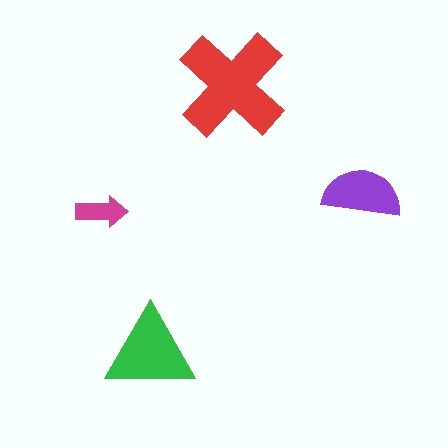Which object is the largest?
The red cross.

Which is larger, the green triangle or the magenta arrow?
The green triangle.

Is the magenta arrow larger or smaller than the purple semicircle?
Smaller.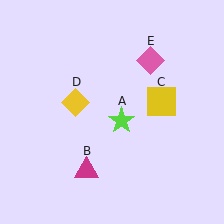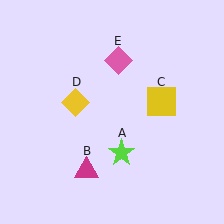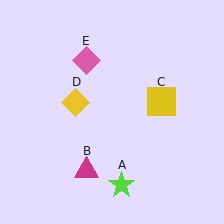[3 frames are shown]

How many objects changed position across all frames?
2 objects changed position: lime star (object A), pink diamond (object E).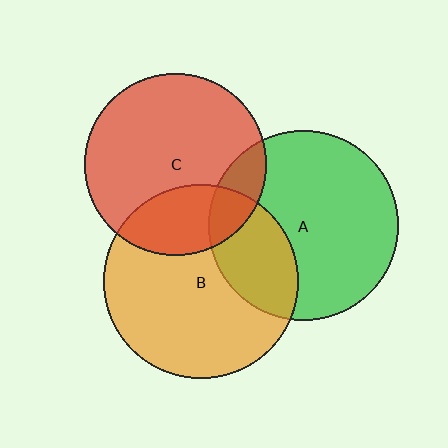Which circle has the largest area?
Circle B (orange).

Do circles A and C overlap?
Yes.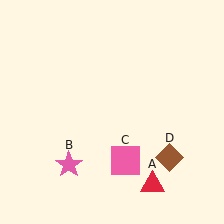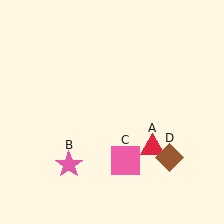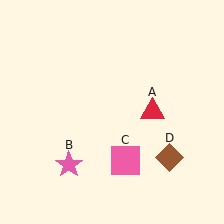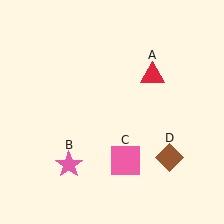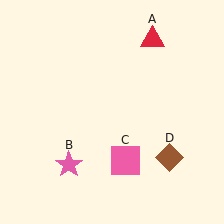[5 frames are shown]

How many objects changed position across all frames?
1 object changed position: red triangle (object A).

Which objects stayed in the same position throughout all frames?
Pink star (object B) and pink square (object C) and brown diamond (object D) remained stationary.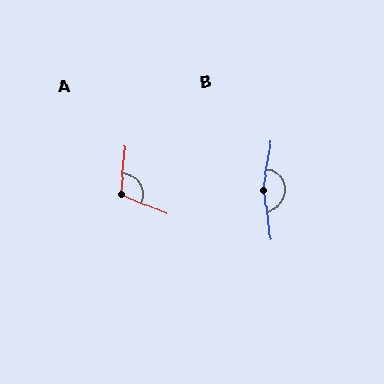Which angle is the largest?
B, at approximately 163 degrees.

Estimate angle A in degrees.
Approximately 107 degrees.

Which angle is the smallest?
A, at approximately 107 degrees.